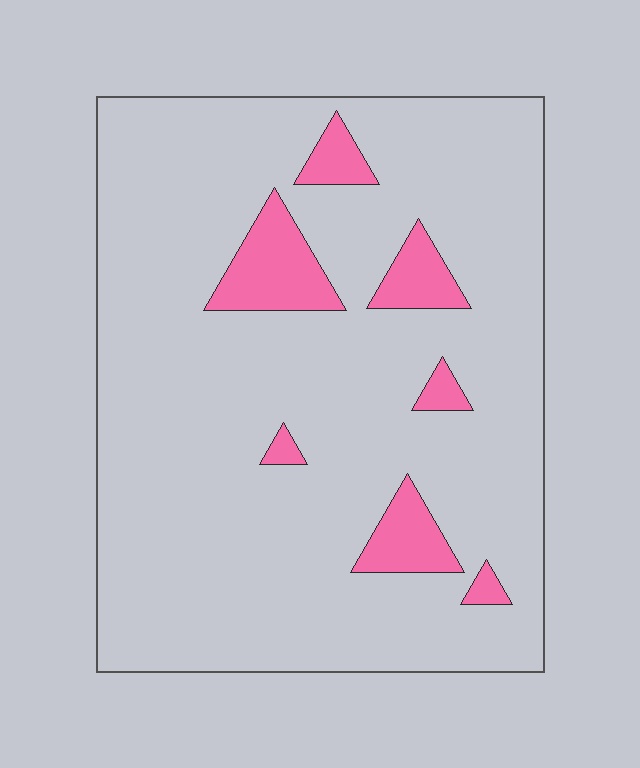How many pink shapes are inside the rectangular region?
7.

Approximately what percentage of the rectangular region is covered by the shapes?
Approximately 10%.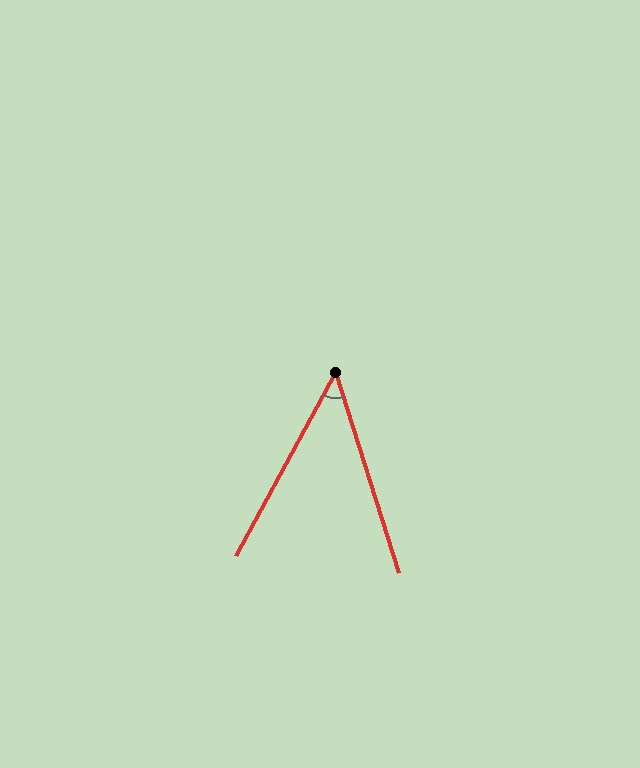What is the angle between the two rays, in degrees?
Approximately 46 degrees.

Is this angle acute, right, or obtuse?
It is acute.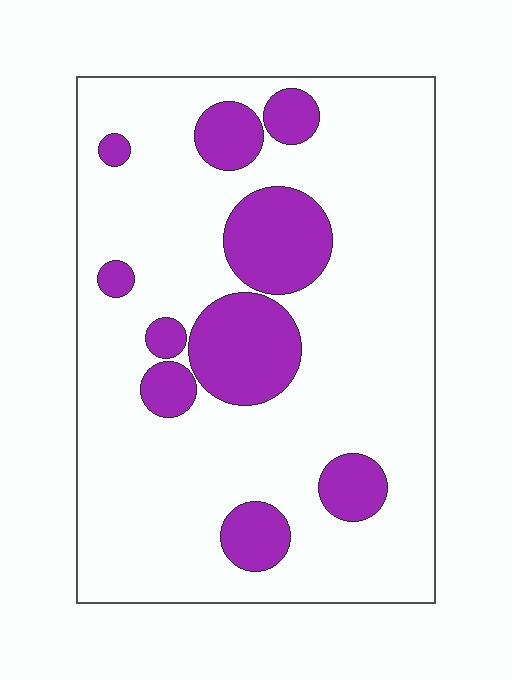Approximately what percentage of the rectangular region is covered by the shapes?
Approximately 20%.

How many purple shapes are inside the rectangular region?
10.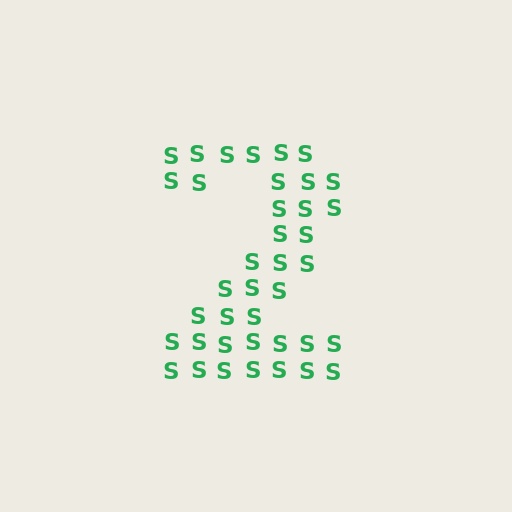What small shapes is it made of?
It is made of small letter S's.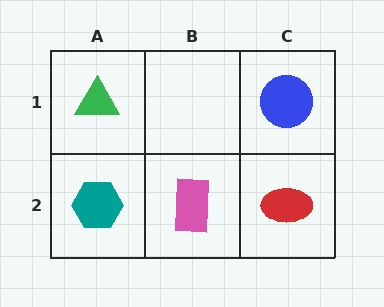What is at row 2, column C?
A red ellipse.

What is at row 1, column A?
A green triangle.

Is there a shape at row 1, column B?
No, that cell is empty.